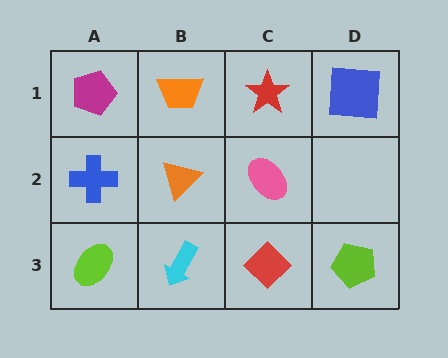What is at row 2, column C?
A pink ellipse.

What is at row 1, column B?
An orange trapezoid.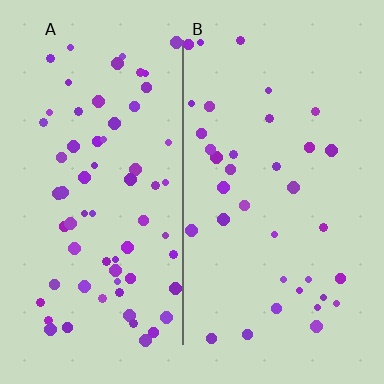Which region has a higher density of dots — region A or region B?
A (the left).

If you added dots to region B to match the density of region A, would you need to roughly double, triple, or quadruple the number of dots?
Approximately double.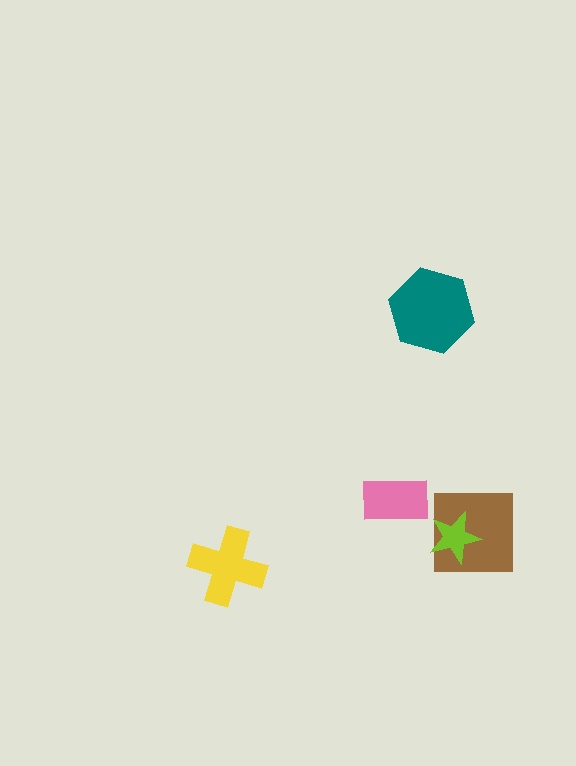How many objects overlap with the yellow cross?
0 objects overlap with the yellow cross.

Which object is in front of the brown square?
The lime star is in front of the brown square.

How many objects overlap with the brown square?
1 object overlaps with the brown square.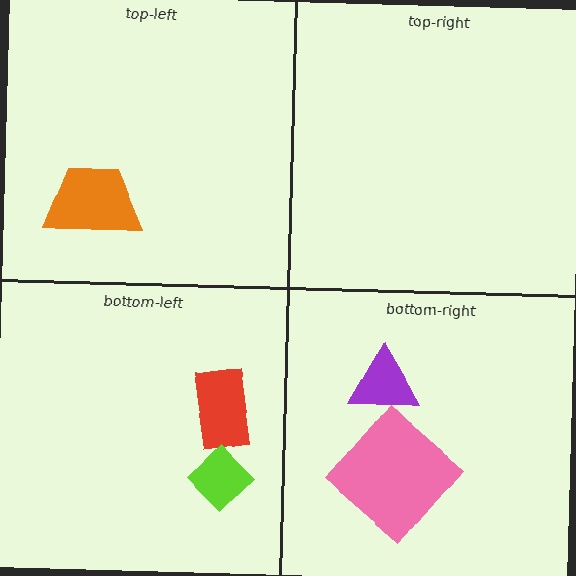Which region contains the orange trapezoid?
The top-left region.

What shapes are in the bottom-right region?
The pink diamond, the purple triangle.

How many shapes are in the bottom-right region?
2.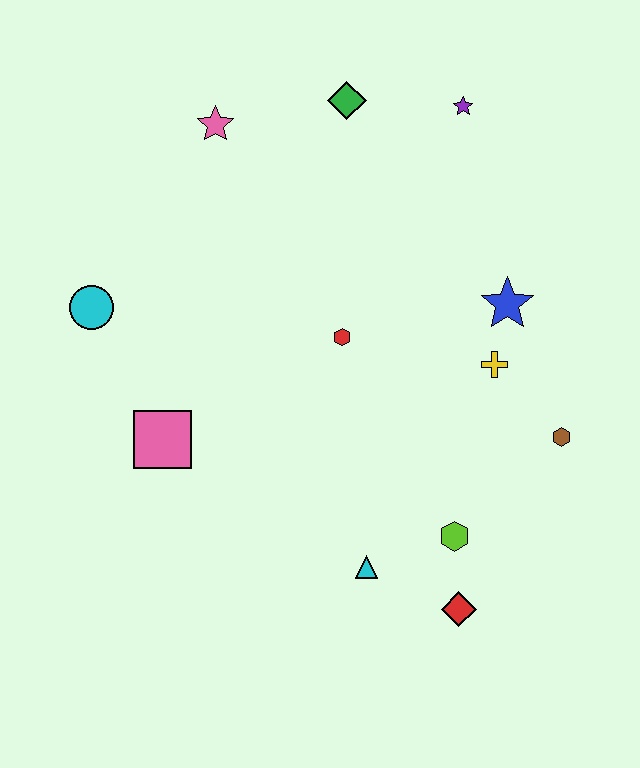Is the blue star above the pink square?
Yes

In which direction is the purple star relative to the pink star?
The purple star is to the right of the pink star.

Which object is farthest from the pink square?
The purple star is farthest from the pink square.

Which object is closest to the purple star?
The green diamond is closest to the purple star.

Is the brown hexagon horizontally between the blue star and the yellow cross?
No